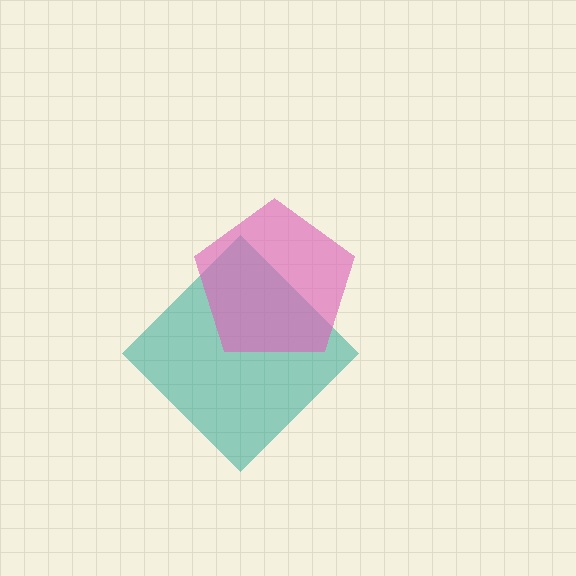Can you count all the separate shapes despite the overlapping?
Yes, there are 2 separate shapes.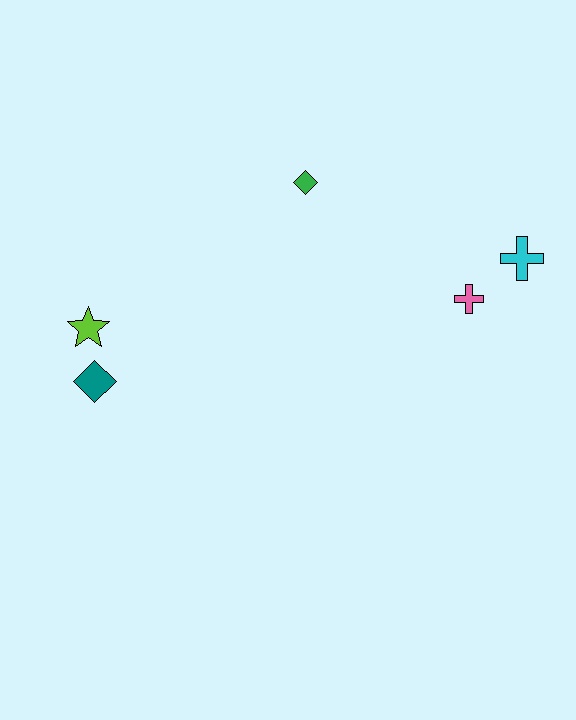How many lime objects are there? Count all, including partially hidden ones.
There is 1 lime object.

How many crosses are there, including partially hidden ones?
There are 2 crosses.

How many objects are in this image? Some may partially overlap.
There are 5 objects.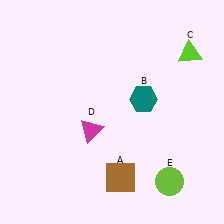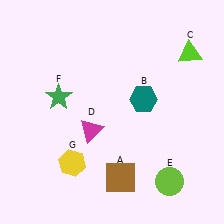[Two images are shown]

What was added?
A green star (F), a yellow hexagon (G) were added in Image 2.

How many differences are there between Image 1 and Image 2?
There are 2 differences between the two images.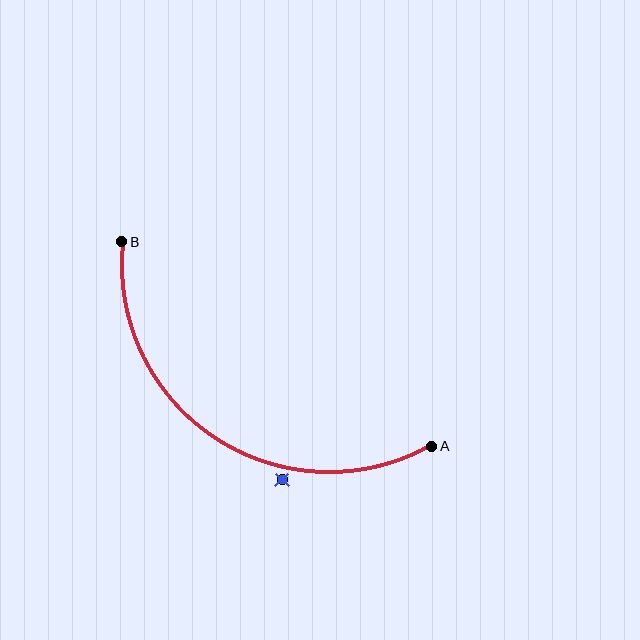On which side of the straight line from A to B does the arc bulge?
The arc bulges below the straight line connecting A and B.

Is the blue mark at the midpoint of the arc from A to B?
No — the blue mark does not lie on the arc at all. It sits slightly outside the curve.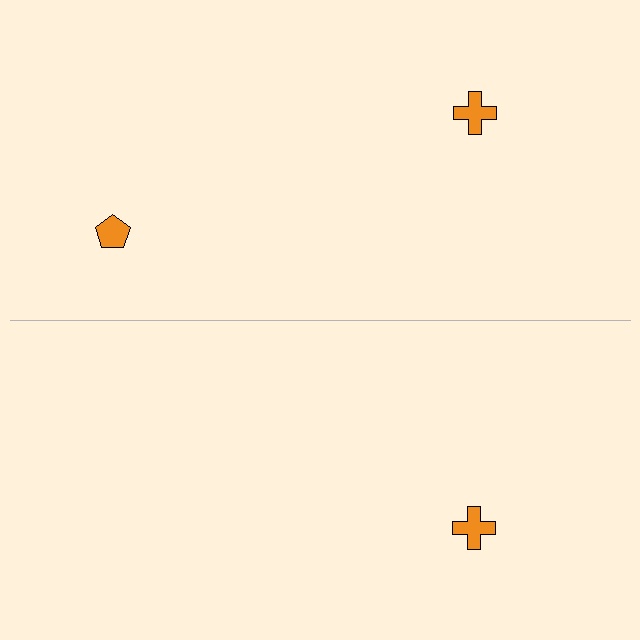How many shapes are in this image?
There are 3 shapes in this image.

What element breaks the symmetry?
A orange pentagon is missing from the bottom side.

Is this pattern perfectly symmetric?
No, the pattern is not perfectly symmetric. A orange pentagon is missing from the bottom side.